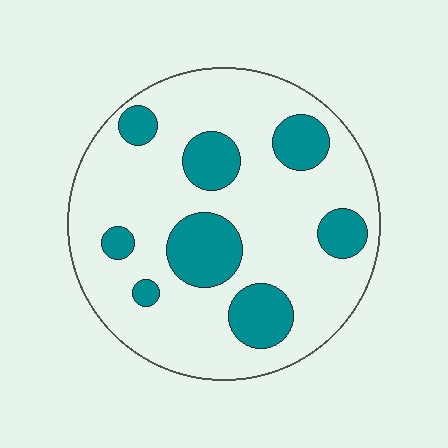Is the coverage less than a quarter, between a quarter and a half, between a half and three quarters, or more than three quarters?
Less than a quarter.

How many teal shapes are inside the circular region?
8.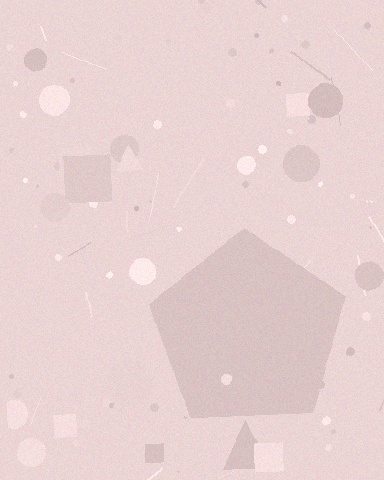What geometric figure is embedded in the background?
A pentagon is embedded in the background.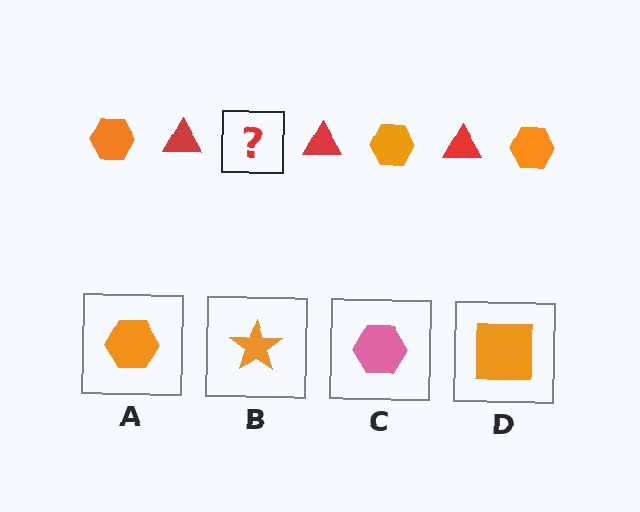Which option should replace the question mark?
Option A.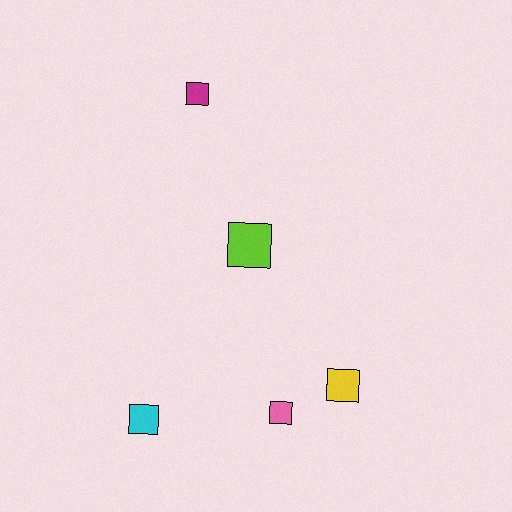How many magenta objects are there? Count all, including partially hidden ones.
There is 1 magenta object.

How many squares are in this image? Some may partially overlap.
There are 5 squares.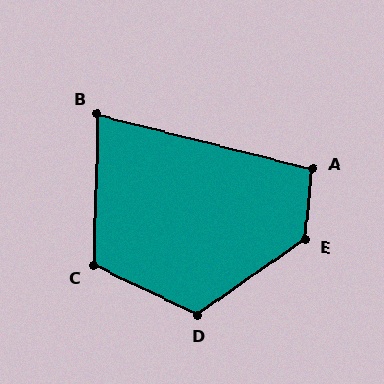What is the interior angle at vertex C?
Approximately 114 degrees (obtuse).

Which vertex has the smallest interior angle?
B, at approximately 77 degrees.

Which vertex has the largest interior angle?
E, at approximately 131 degrees.